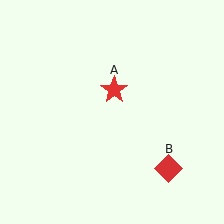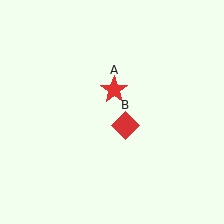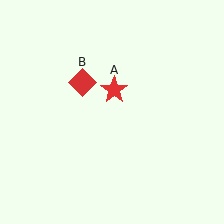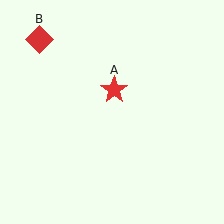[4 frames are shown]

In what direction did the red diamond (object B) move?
The red diamond (object B) moved up and to the left.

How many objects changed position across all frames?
1 object changed position: red diamond (object B).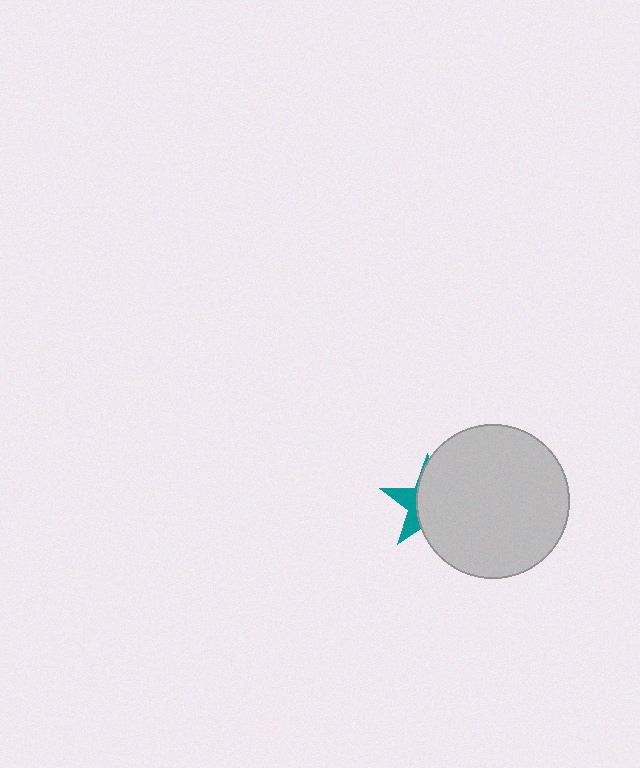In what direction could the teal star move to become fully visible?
The teal star could move left. That would shift it out from behind the light gray circle entirely.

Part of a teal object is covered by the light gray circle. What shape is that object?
It is a star.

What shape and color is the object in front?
The object in front is a light gray circle.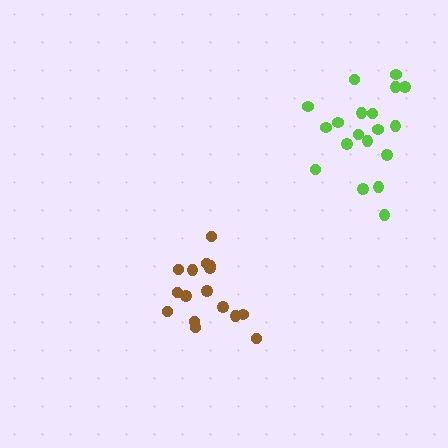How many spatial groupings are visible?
There are 2 spatial groupings.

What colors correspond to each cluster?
The clusters are colored: brown, lime.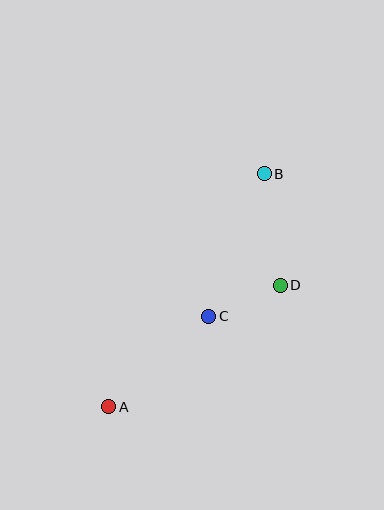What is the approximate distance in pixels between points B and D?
The distance between B and D is approximately 113 pixels.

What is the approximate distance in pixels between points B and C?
The distance between B and C is approximately 153 pixels.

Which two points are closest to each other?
Points C and D are closest to each other.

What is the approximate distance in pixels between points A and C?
The distance between A and C is approximately 135 pixels.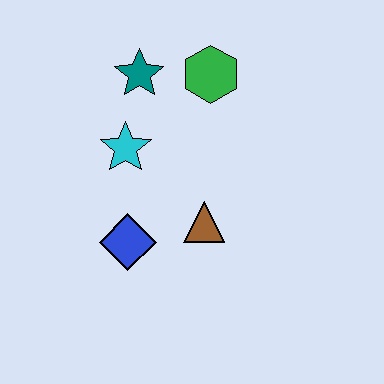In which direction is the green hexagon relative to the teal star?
The green hexagon is to the right of the teal star.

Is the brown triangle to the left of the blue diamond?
No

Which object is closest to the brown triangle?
The blue diamond is closest to the brown triangle.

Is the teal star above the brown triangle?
Yes